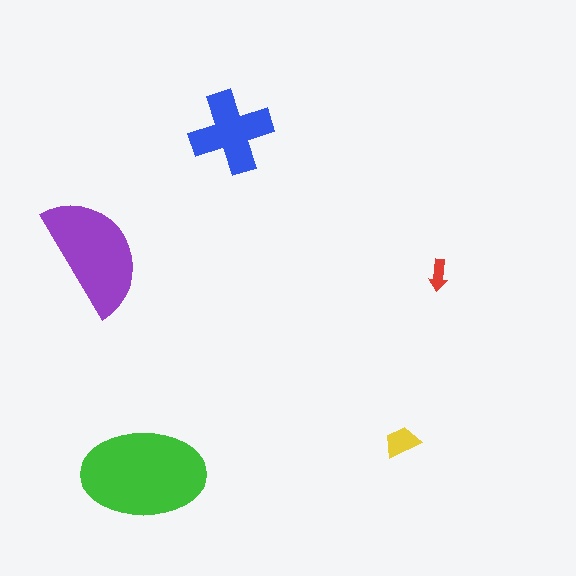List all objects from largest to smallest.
The green ellipse, the purple semicircle, the blue cross, the yellow trapezoid, the red arrow.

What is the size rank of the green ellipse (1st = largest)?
1st.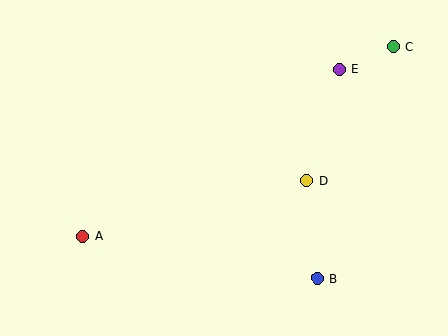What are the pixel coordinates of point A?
Point A is at (82, 236).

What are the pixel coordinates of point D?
Point D is at (307, 180).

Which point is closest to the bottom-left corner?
Point A is closest to the bottom-left corner.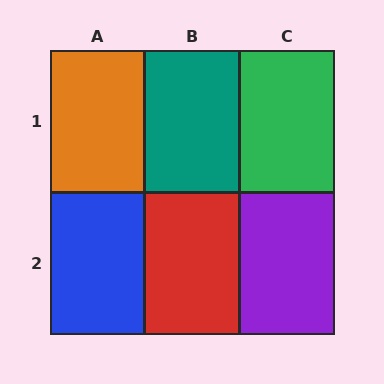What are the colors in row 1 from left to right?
Orange, teal, green.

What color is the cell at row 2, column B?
Red.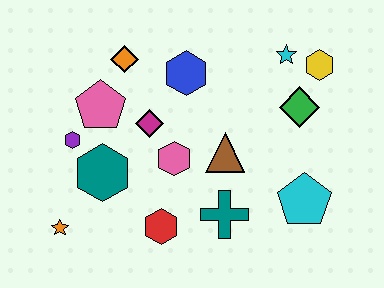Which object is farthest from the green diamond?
The orange star is farthest from the green diamond.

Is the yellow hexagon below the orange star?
No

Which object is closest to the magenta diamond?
The pink hexagon is closest to the magenta diamond.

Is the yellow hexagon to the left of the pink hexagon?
No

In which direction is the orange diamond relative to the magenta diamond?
The orange diamond is above the magenta diamond.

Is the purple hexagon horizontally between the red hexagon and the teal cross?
No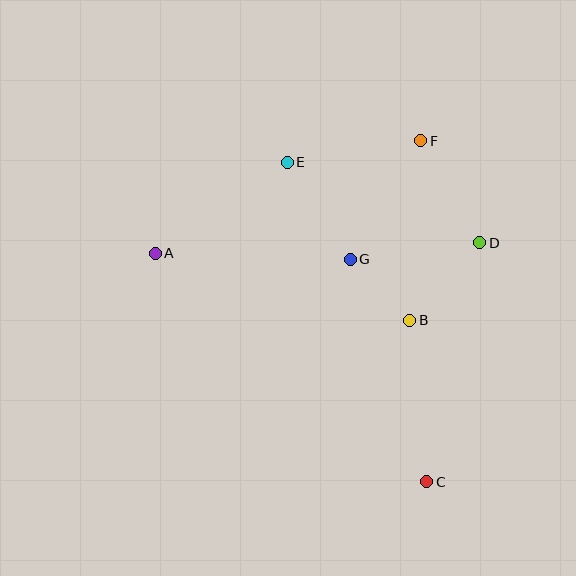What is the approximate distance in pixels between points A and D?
The distance between A and D is approximately 325 pixels.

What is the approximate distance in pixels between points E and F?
The distance between E and F is approximately 135 pixels.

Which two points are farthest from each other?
Points A and C are farthest from each other.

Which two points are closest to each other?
Points B and G are closest to each other.